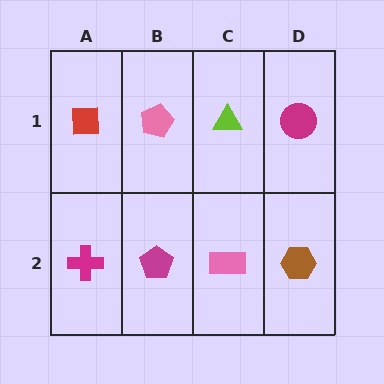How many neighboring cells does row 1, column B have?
3.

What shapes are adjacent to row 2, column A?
A red square (row 1, column A), a magenta pentagon (row 2, column B).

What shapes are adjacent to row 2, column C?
A lime triangle (row 1, column C), a magenta pentagon (row 2, column B), a brown hexagon (row 2, column D).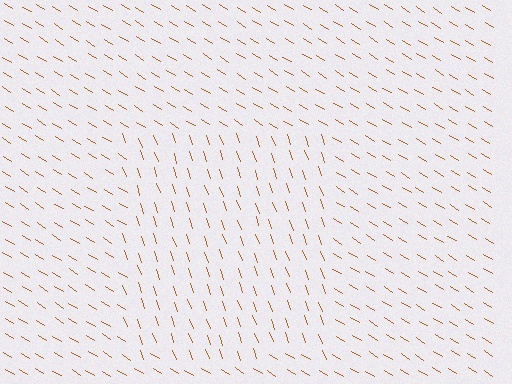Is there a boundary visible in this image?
Yes, there is a texture boundary formed by a change in line orientation.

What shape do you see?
I see a rectangle.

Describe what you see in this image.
The image is filled with small brown line segments. A rectangle region in the image has lines oriented differently from the surrounding lines, creating a visible texture boundary.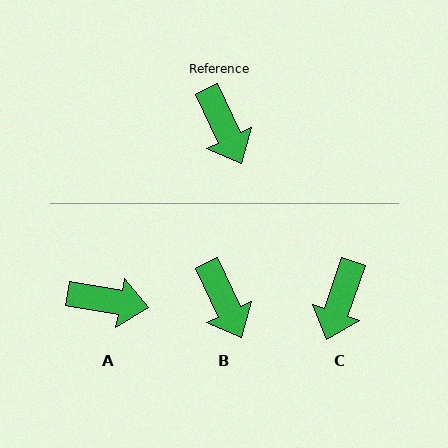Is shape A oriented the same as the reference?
No, it is off by about 55 degrees.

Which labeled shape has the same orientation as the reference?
B.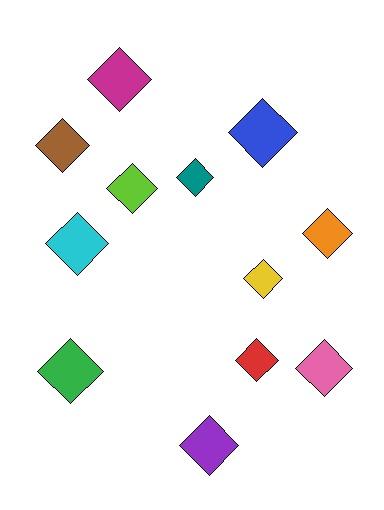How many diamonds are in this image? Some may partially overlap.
There are 12 diamonds.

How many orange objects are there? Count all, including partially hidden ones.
There is 1 orange object.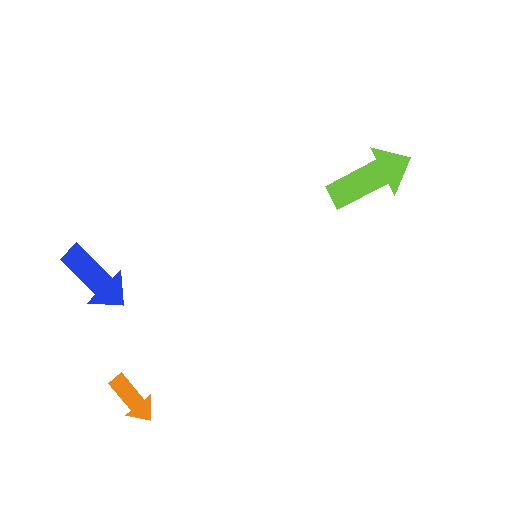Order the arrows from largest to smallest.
the lime one, the blue one, the orange one.